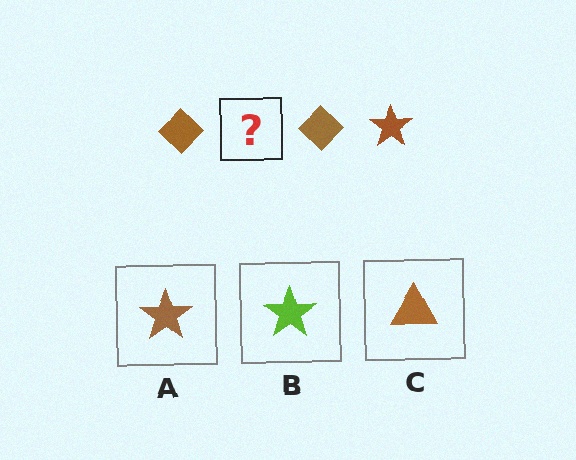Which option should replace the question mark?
Option A.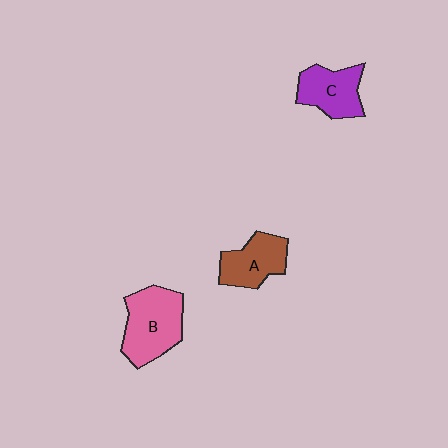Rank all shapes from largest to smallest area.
From largest to smallest: B (pink), C (purple), A (brown).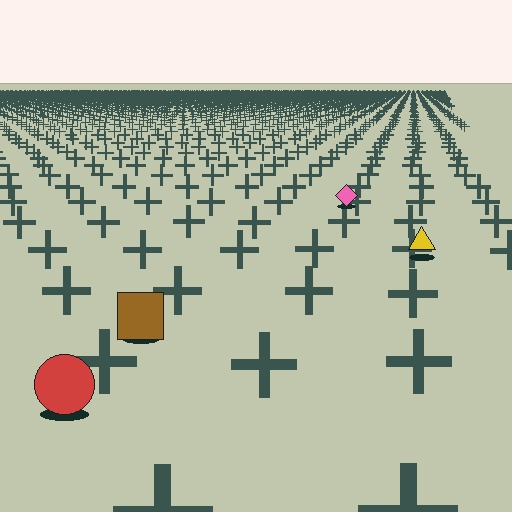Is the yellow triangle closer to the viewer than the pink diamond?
Yes. The yellow triangle is closer — you can tell from the texture gradient: the ground texture is coarser near it.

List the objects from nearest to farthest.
From nearest to farthest: the red circle, the brown square, the yellow triangle, the pink diamond.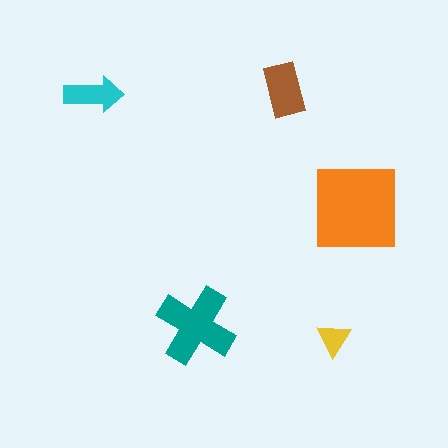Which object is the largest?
The orange square.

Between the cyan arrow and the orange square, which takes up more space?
The orange square.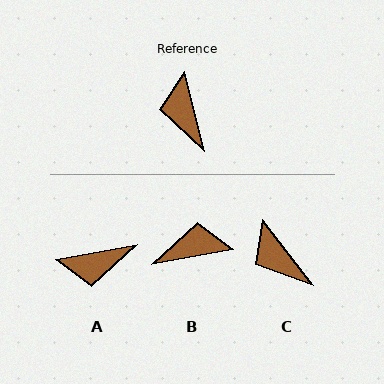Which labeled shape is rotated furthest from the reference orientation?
B, about 94 degrees away.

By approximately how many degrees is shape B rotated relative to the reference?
Approximately 94 degrees clockwise.